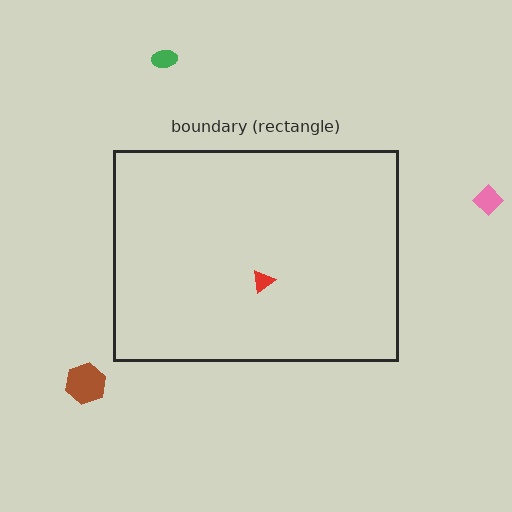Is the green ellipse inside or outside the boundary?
Outside.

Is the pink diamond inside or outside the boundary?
Outside.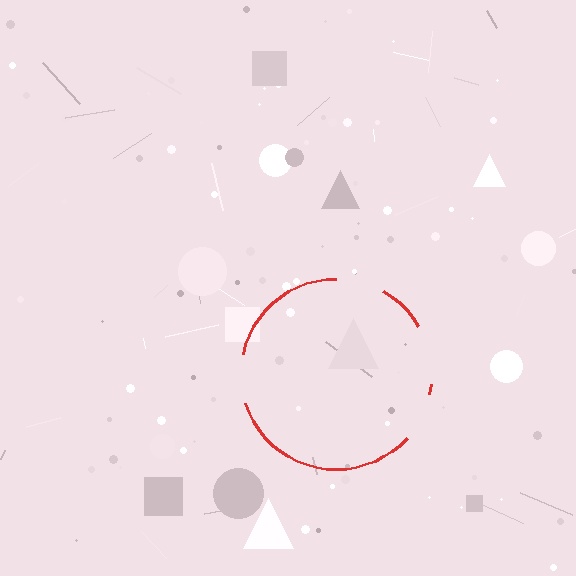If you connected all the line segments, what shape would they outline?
They would outline a circle.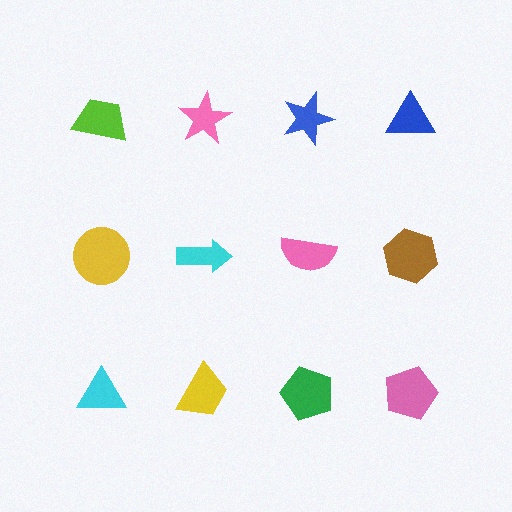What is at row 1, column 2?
A pink star.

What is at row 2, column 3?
A pink semicircle.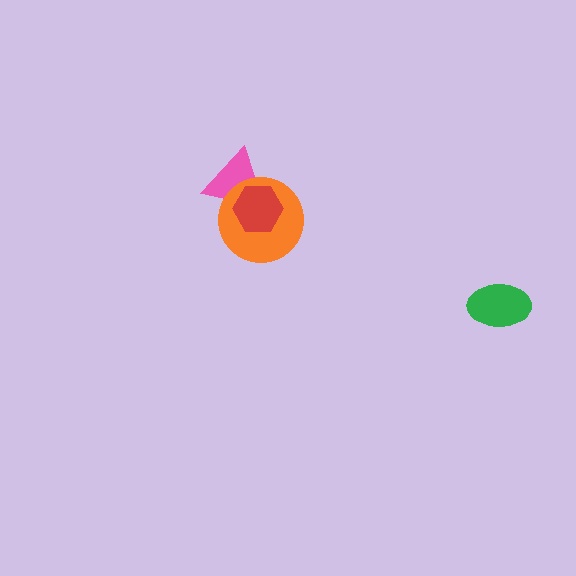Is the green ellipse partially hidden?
No, no other shape covers it.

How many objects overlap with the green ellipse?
0 objects overlap with the green ellipse.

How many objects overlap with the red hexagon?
2 objects overlap with the red hexagon.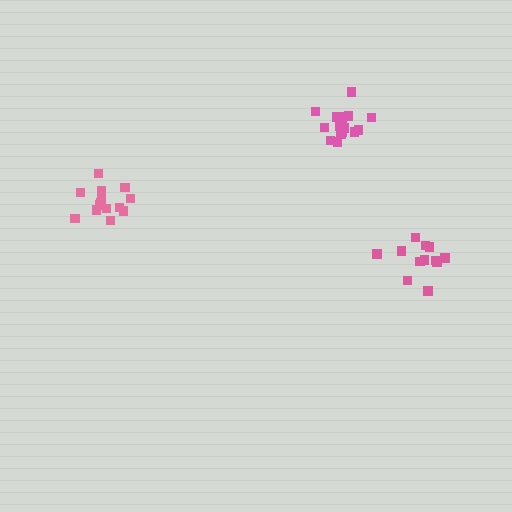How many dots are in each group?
Group 1: 14 dots, Group 2: 13 dots, Group 3: 17 dots (44 total).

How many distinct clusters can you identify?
There are 3 distinct clusters.